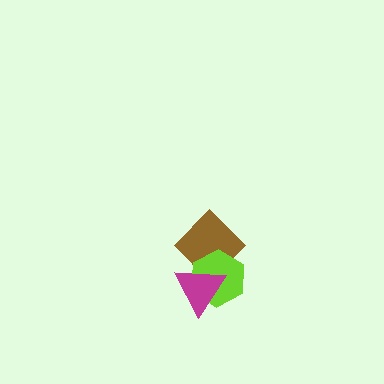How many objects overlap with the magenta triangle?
2 objects overlap with the magenta triangle.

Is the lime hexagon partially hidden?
Yes, it is partially covered by another shape.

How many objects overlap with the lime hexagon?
2 objects overlap with the lime hexagon.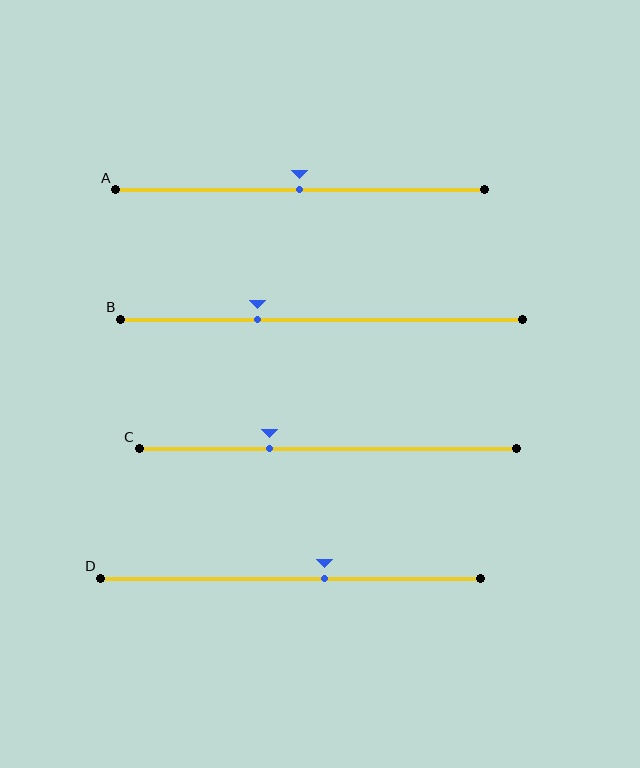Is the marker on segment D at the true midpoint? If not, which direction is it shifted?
No, the marker on segment D is shifted to the right by about 9% of the segment length.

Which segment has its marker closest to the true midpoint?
Segment A has its marker closest to the true midpoint.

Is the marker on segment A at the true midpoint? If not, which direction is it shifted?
Yes, the marker on segment A is at the true midpoint.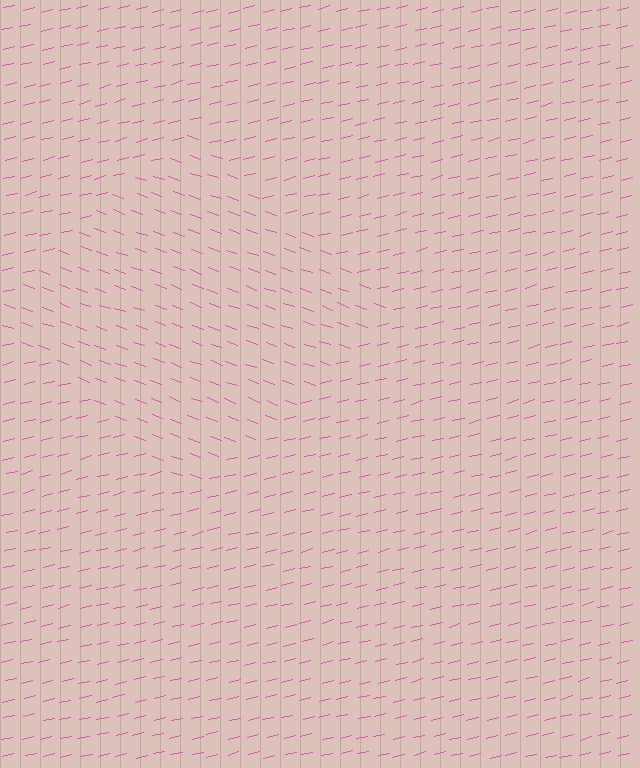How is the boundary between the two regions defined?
The boundary is defined purely by a change in line orientation (approximately 34 degrees difference). All lines are the same color and thickness.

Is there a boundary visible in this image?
Yes, there is a texture boundary formed by a change in line orientation.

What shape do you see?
I see a diamond.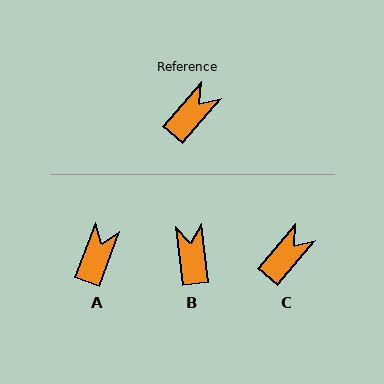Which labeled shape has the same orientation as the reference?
C.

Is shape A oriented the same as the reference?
No, it is off by about 20 degrees.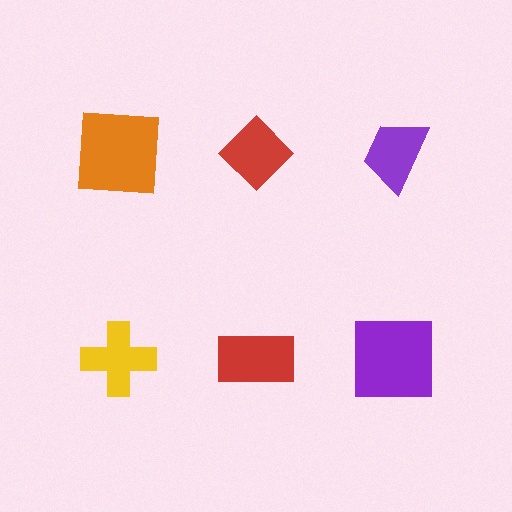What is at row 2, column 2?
A red rectangle.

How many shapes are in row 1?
3 shapes.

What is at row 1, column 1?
An orange square.